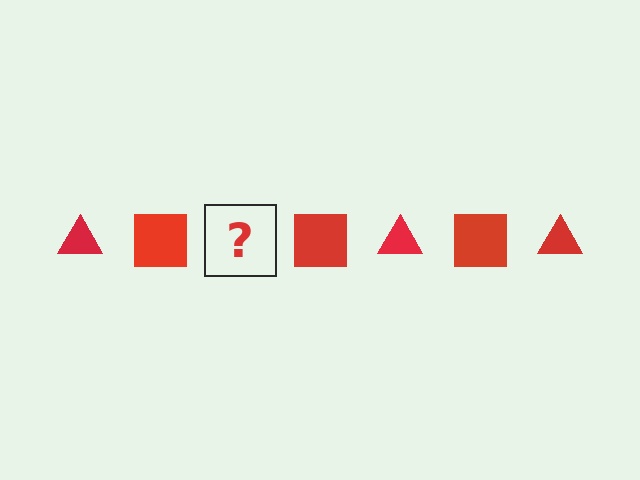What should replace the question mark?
The question mark should be replaced with a red triangle.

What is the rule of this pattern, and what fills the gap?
The rule is that the pattern cycles through triangle, square shapes in red. The gap should be filled with a red triangle.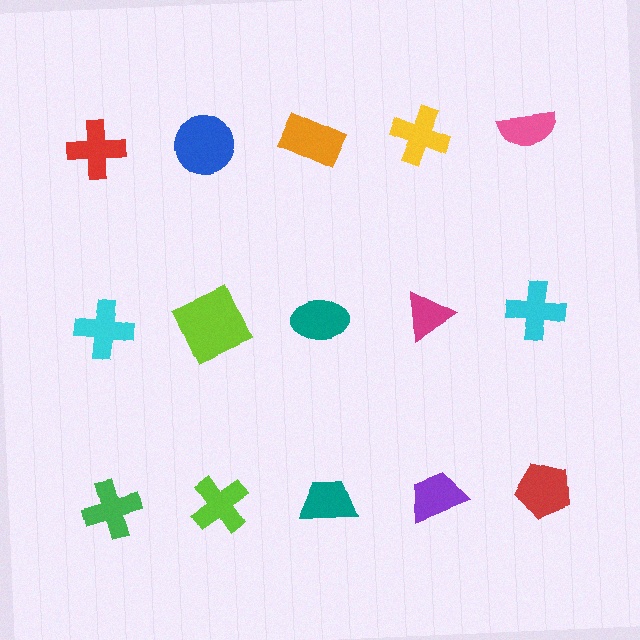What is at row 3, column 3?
A teal trapezoid.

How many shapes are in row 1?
5 shapes.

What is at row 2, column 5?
A cyan cross.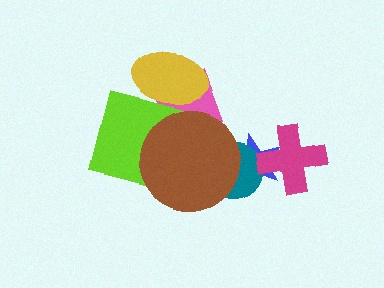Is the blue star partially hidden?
Yes, it is partially covered by another shape.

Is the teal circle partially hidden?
Yes, it is partially covered by another shape.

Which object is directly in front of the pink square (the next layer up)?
The yellow ellipse is directly in front of the pink square.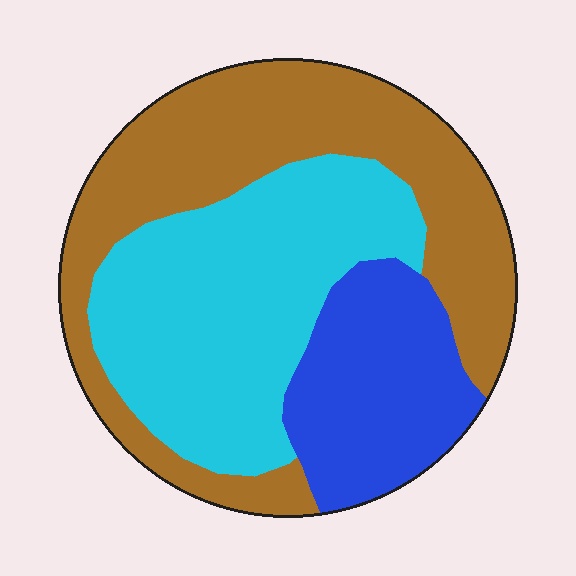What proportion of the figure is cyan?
Cyan covers 38% of the figure.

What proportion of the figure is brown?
Brown covers about 40% of the figure.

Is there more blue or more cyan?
Cyan.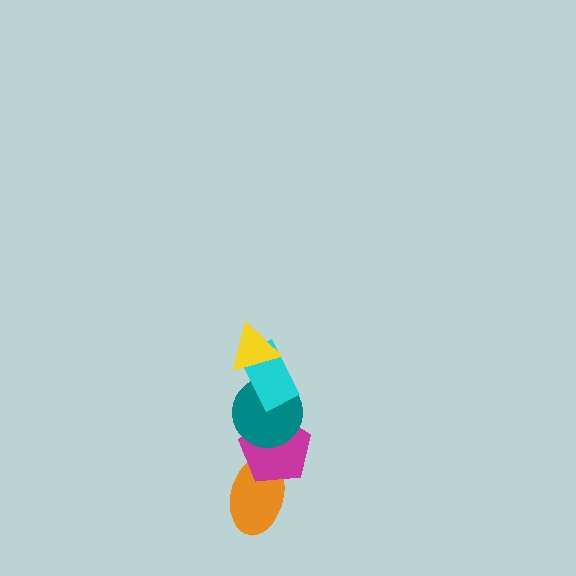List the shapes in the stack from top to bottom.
From top to bottom: the yellow triangle, the cyan rectangle, the teal circle, the magenta pentagon, the orange ellipse.